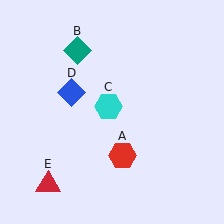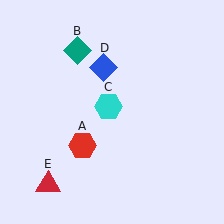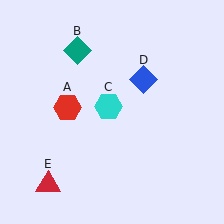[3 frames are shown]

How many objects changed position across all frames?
2 objects changed position: red hexagon (object A), blue diamond (object D).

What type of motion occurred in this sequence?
The red hexagon (object A), blue diamond (object D) rotated clockwise around the center of the scene.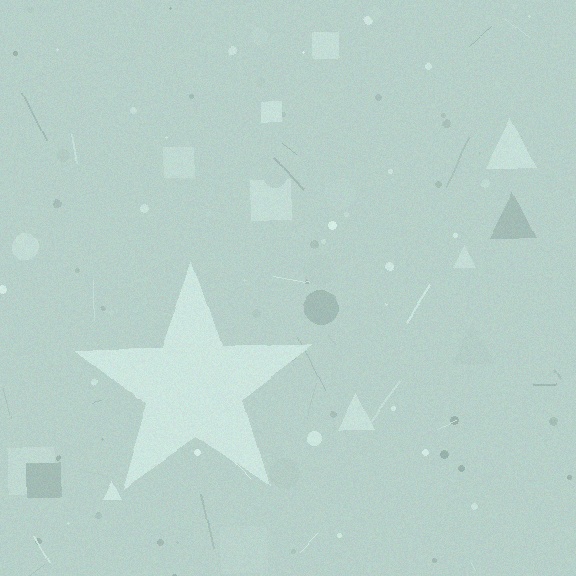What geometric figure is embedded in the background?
A star is embedded in the background.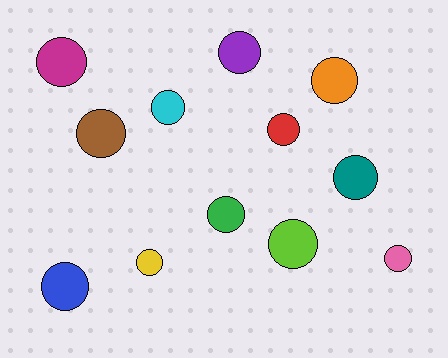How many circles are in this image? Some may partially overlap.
There are 12 circles.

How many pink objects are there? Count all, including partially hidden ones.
There is 1 pink object.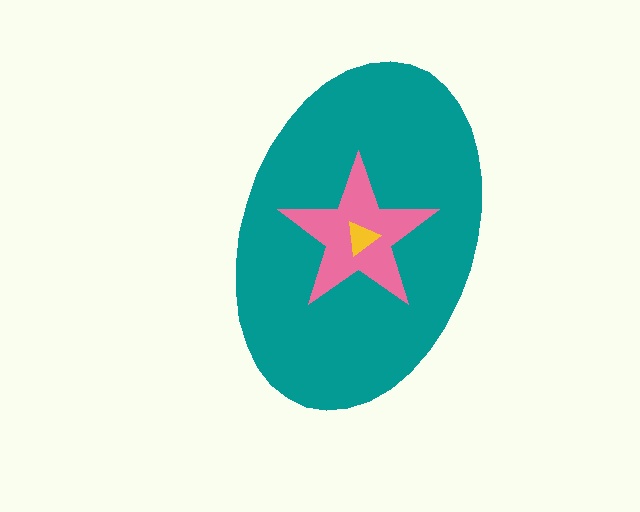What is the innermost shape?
The yellow triangle.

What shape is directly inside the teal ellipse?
The pink star.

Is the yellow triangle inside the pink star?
Yes.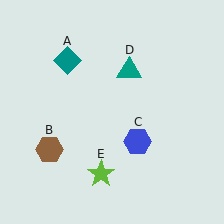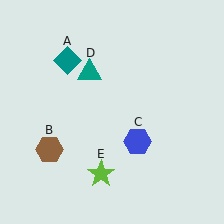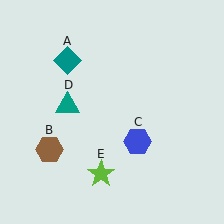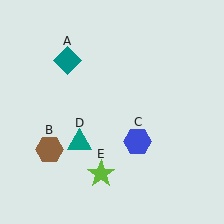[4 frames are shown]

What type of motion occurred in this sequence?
The teal triangle (object D) rotated counterclockwise around the center of the scene.